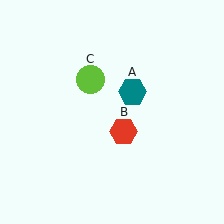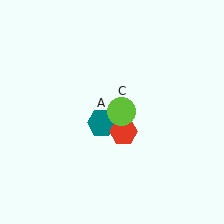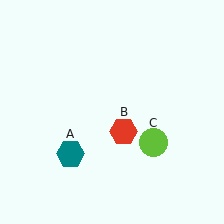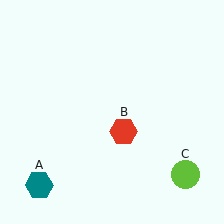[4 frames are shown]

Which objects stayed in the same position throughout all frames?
Red hexagon (object B) remained stationary.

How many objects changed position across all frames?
2 objects changed position: teal hexagon (object A), lime circle (object C).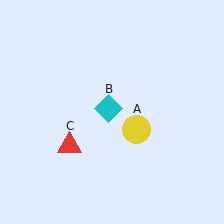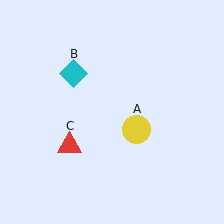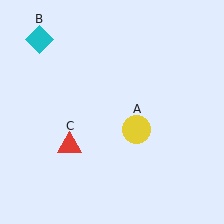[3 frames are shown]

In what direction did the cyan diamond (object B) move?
The cyan diamond (object B) moved up and to the left.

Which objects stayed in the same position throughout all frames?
Yellow circle (object A) and red triangle (object C) remained stationary.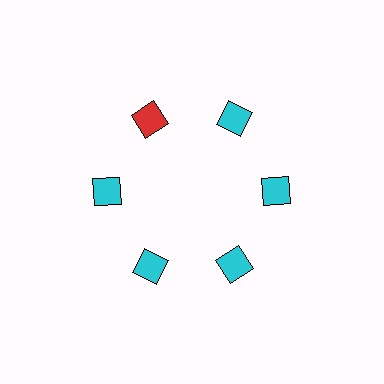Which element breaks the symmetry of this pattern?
The red diamond at roughly the 11 o'clock position breaks the symmetry. All other shapes are cyan diamonds.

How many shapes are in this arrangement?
There are 6 shapes arranged in a ring pattern.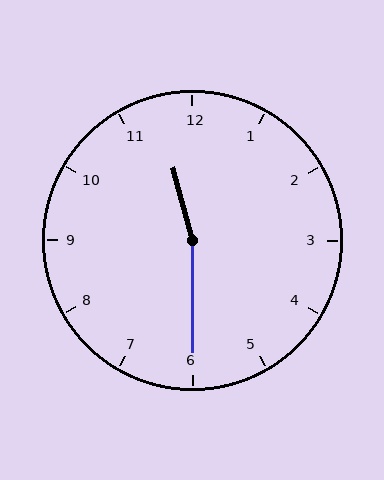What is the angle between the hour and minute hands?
Approximately 165 degrees.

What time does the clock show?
11:30.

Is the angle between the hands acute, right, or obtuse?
It is obtuse.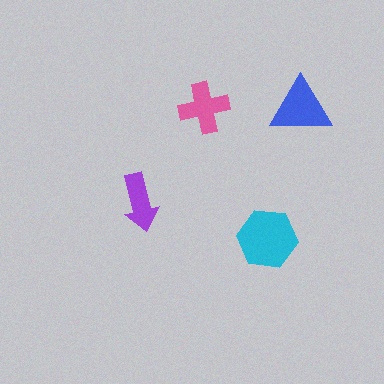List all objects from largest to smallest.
The cyan hexagon, the blue triangle, the pink cross, the purple arrow.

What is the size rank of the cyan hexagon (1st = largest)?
1st.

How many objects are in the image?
There are 4 objects in the image.